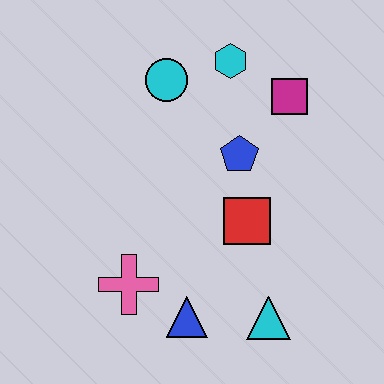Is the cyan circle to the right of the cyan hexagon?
No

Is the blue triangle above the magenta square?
No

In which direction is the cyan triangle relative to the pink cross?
The cyan triangle is to the right of the pink cross.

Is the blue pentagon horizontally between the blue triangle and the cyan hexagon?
No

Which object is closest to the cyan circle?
The cyan hexagon is closest to the cyan circle.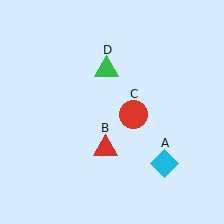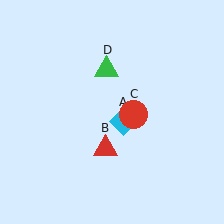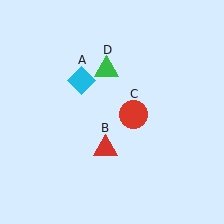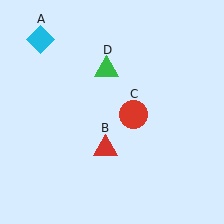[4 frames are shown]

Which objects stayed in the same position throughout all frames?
Red triangle (object B) and red circle (object C) and green triangle (object D) remained stationary.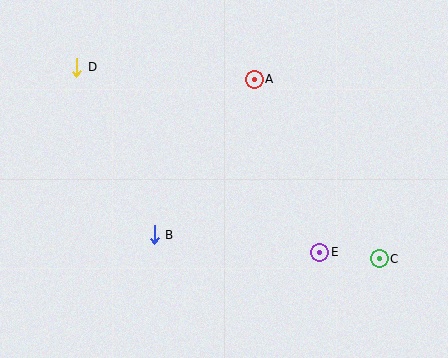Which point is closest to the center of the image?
Point B at (154, 235) is closest to the center.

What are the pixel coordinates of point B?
Point B is at (154, 235).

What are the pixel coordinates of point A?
Point A is at (254, 79).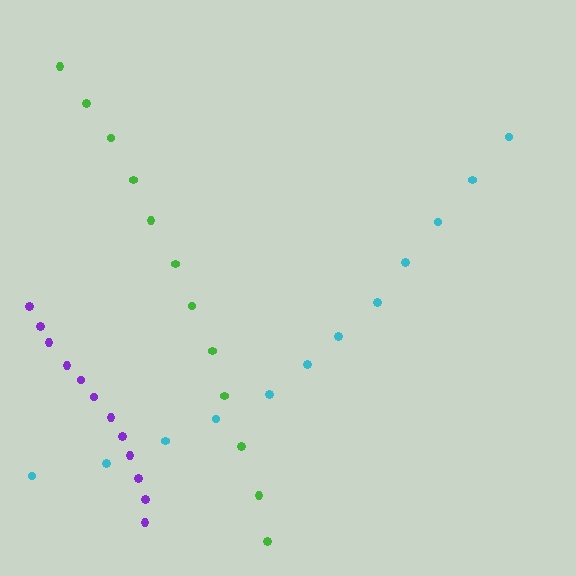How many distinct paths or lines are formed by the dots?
There are 3 distinct paths.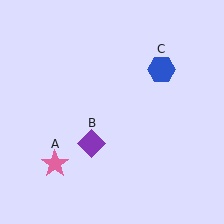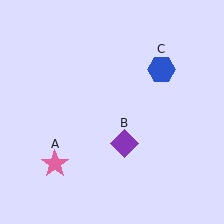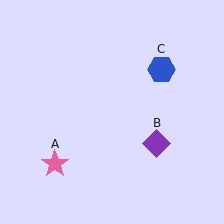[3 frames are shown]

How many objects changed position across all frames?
1 object changed position: purple diamond (object B).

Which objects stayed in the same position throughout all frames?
Pink star (object A) and blue hexagon (object C) remained stationary.